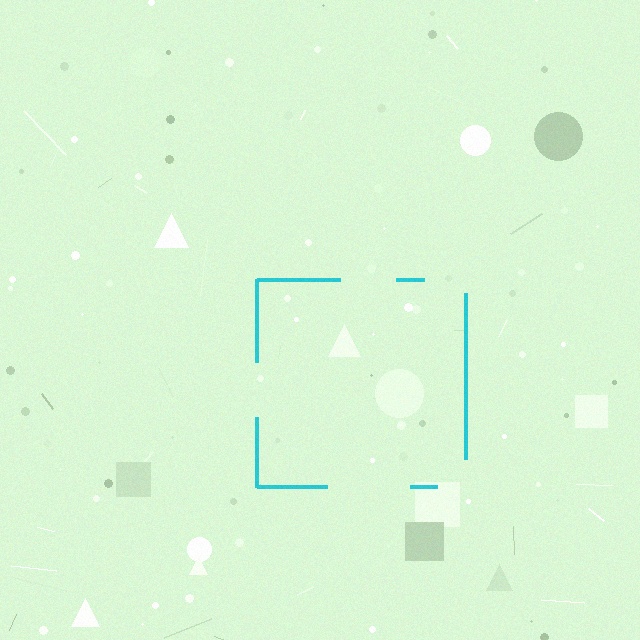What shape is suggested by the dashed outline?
The dashed outline suggests a square.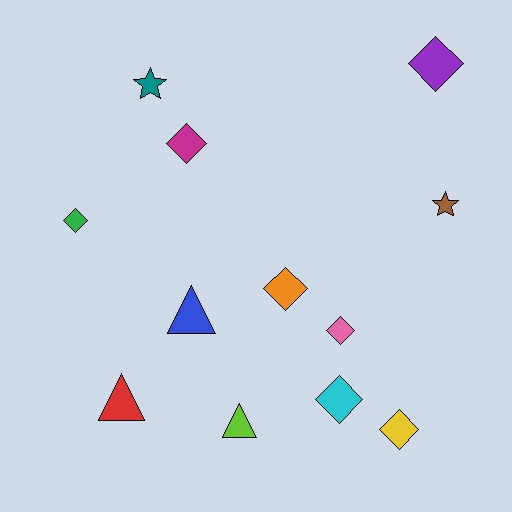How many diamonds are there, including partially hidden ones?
There are 7 diamonds.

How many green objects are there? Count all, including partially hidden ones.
There is 1 green object.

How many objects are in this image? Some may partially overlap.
There are 12 objects.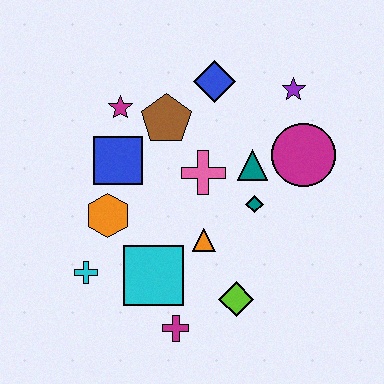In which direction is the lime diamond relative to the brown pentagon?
The lime diamond is below the brown pentagon.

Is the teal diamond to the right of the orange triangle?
Yes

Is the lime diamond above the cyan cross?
No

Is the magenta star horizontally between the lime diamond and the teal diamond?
No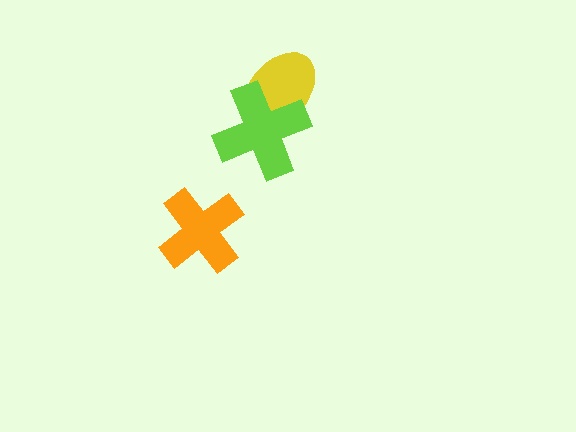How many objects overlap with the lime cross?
1 object overlaps with the lime cross.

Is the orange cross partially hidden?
No, no other shape covers it.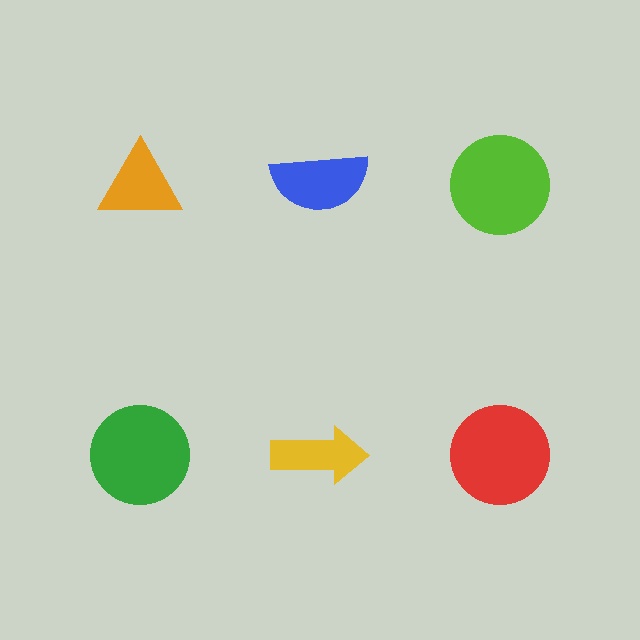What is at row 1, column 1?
An orange triangle.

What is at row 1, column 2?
A blue semicircle.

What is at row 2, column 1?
A green circle.